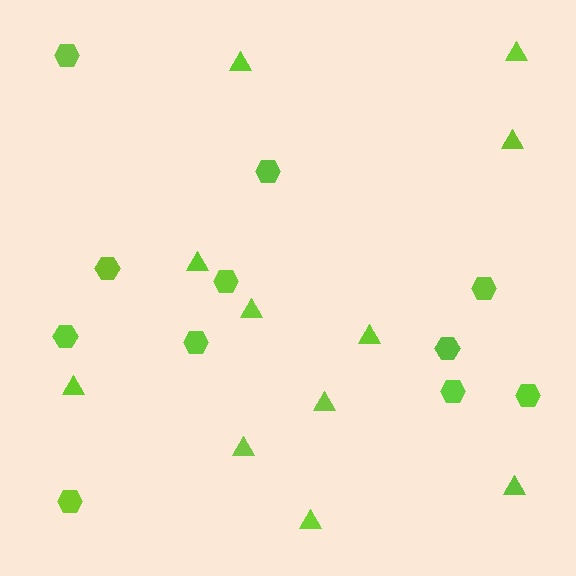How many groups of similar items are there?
There are 2 groups: one group of hexagons (11) and one group of triangles (11).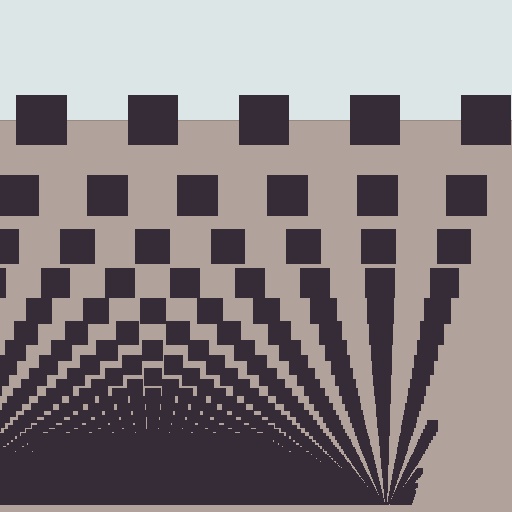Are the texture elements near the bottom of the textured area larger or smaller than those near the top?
Smaller. The gradient is inverted — elements near the bottom are smaller and denser.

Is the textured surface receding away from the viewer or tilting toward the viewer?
The surface appears to tilt toward the viewer. Texture elements get larger and sparser toward the top.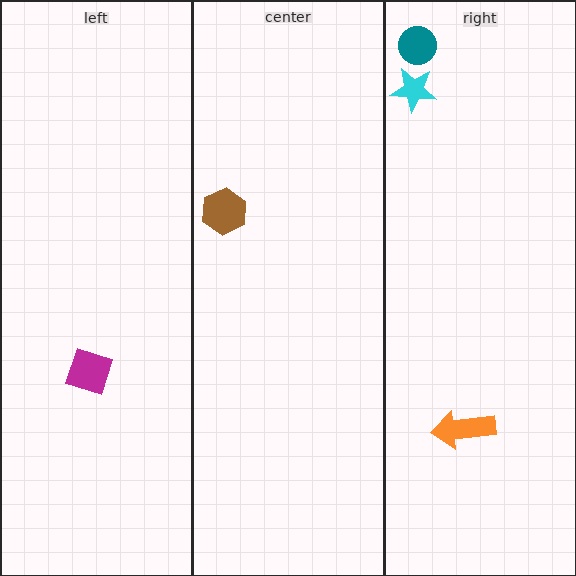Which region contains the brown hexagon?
The center region.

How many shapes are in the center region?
1.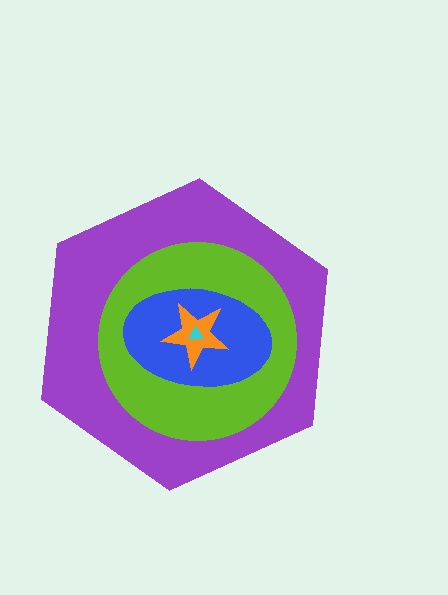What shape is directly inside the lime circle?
The blue ellipse.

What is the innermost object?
The cyan triangle.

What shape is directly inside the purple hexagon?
The lime circle.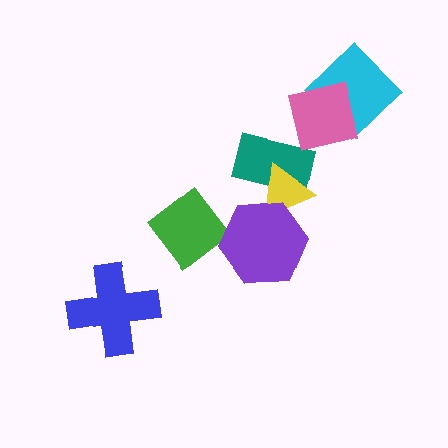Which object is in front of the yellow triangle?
The purple hexagon is in front of the yellow triangle.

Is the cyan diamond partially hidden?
Yes, it is partially covered by another shape.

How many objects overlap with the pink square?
2 objects overlap with the pink square.